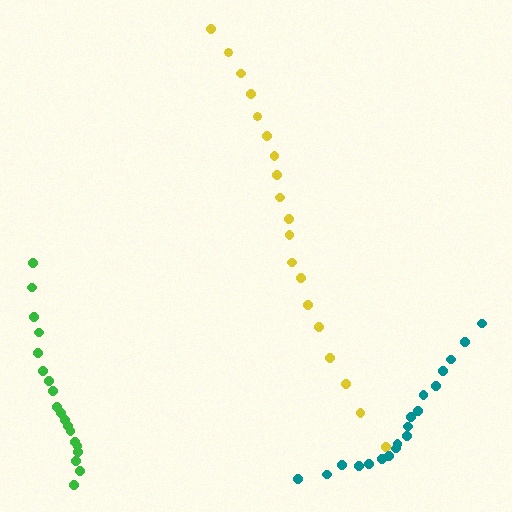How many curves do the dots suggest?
There are 3 distinct paths.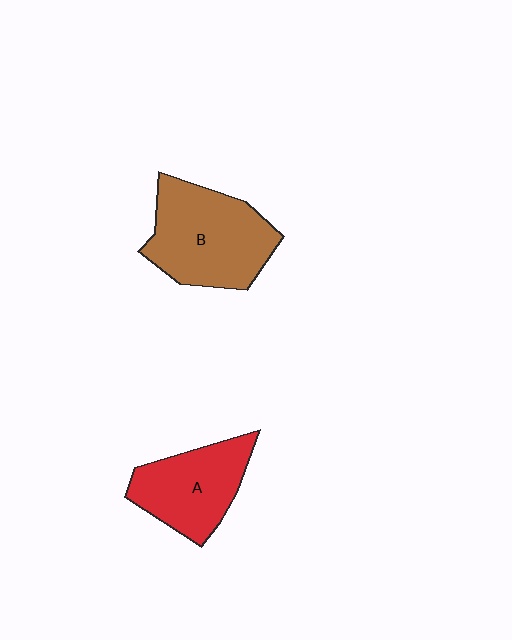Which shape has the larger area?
Shape B (brown).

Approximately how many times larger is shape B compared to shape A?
Approximately 1.3 times.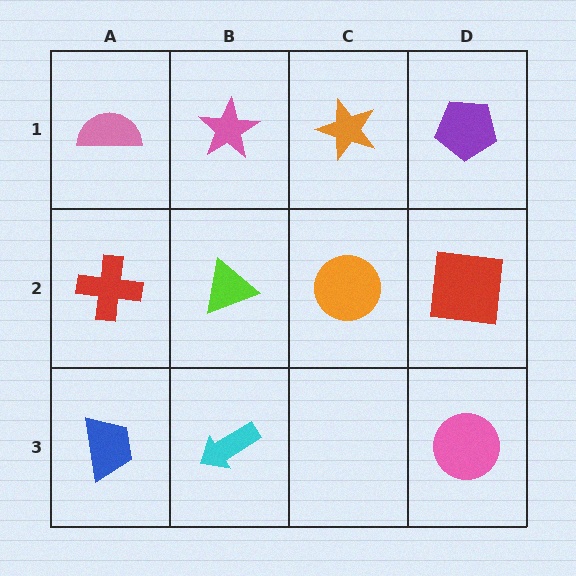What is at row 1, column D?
A purple pentagon.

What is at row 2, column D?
A red square.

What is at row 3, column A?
A blue trapezoid.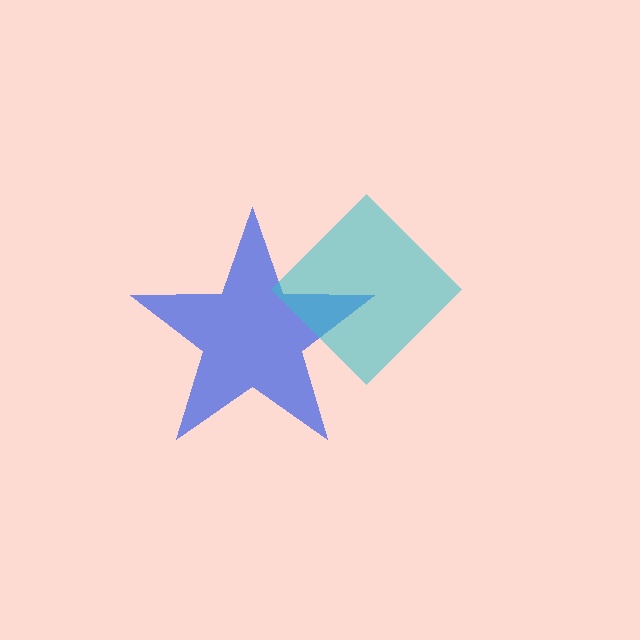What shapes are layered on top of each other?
The layered shapes are: a blue star, a cyan diamond.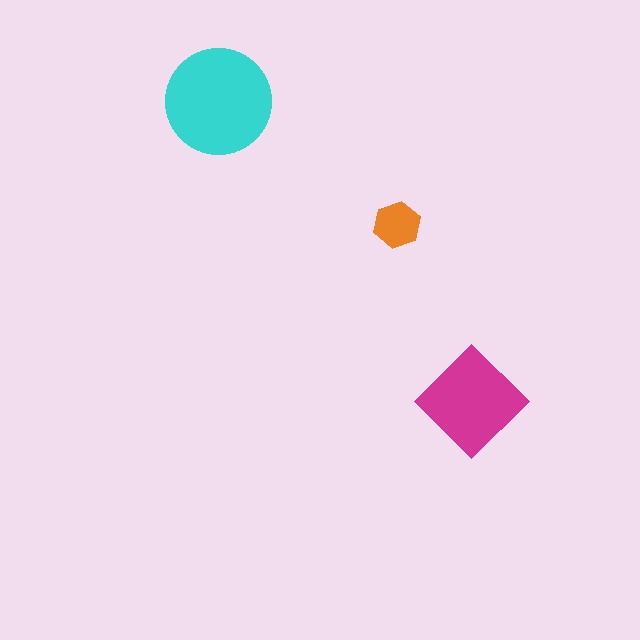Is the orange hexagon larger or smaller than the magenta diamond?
Smaller.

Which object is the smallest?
The orange hexagon.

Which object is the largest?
The cyan circle.